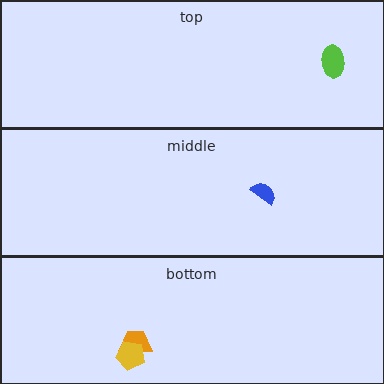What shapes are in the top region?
The lime ellipse.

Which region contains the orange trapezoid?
The bottom region.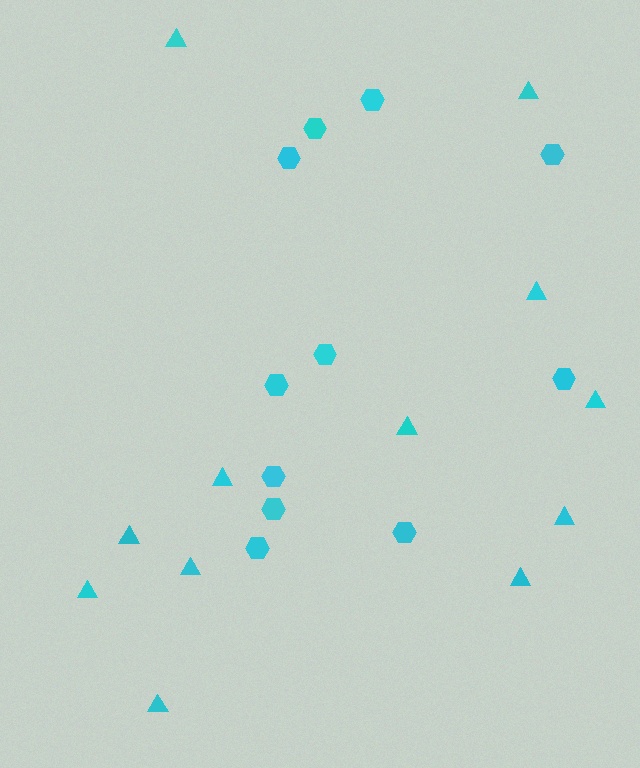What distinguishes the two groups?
There are 2 groups: one group of hexagons (11) and one group of triangles (12).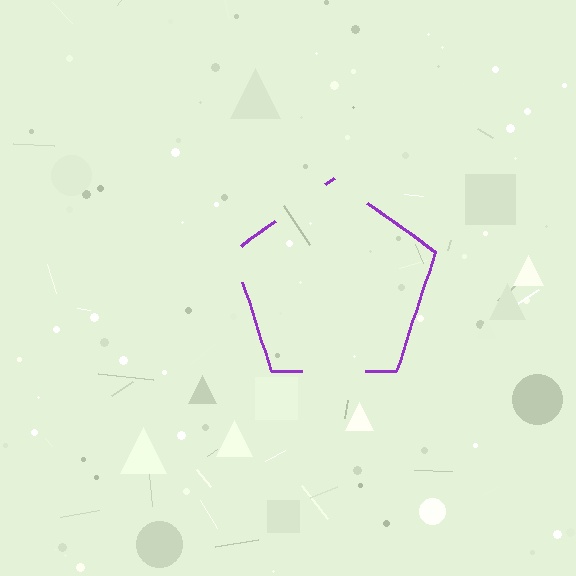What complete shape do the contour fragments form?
The contour fragments form a pentagon.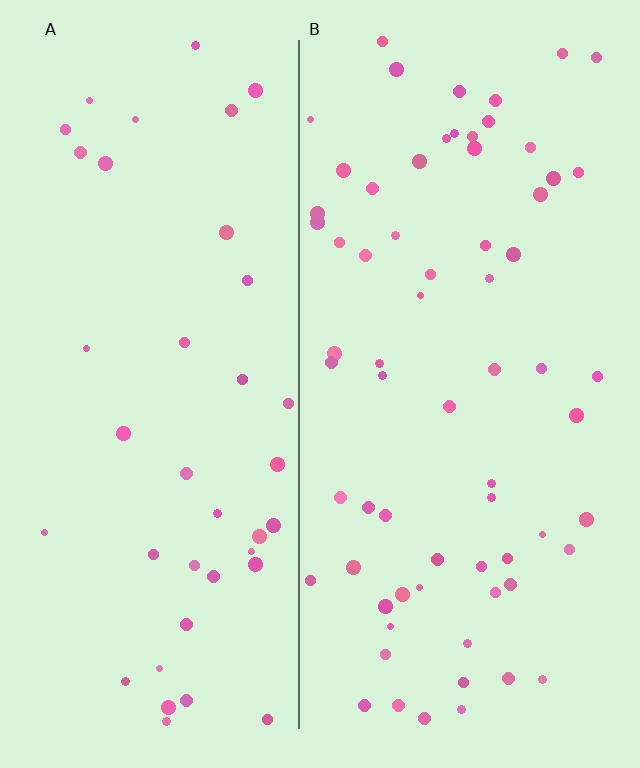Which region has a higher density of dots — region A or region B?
B (the right).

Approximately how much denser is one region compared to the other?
Approximately 1.7× — region B over region A.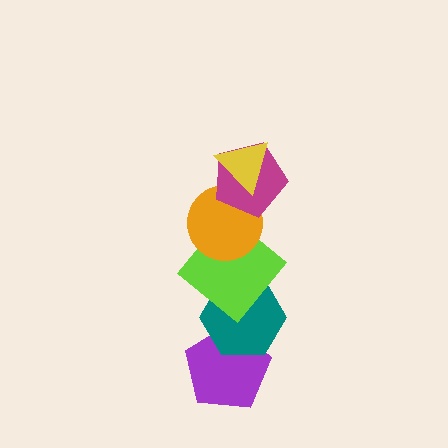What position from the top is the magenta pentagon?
The magenta pentagon is 2nd from the top.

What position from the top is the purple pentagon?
The purple pentagon is 6th from the top.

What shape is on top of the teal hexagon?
The lime diamond is on top of the teal hexagon.